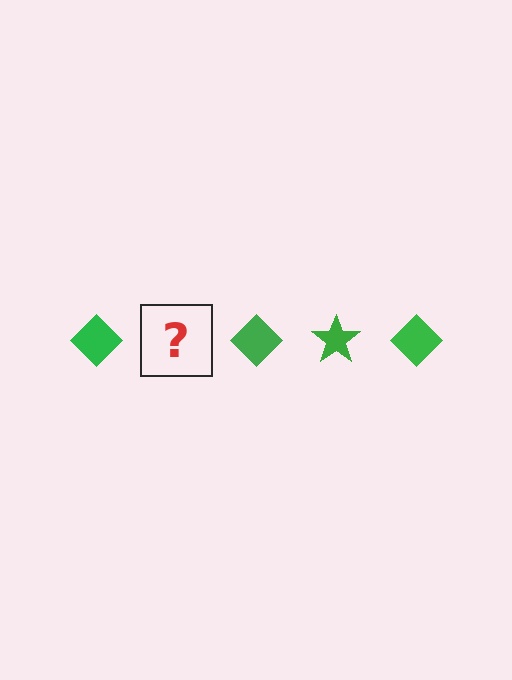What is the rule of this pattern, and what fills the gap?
The rule is that the pattern cycles through diamond, star shapes in green. The gap should be filled with a green star.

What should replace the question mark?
The question mark should be replaced with a green star.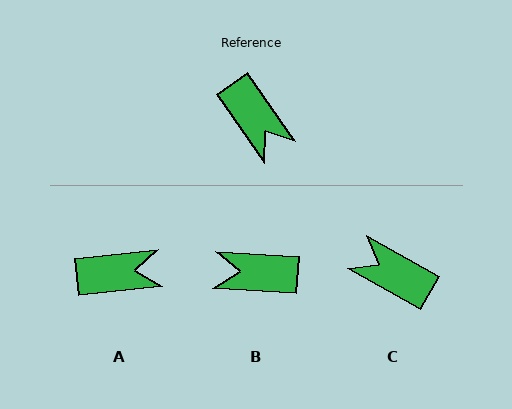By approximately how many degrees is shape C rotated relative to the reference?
Approximately 154 degrees clockwise.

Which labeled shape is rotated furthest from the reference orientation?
C, about 154 degrees away.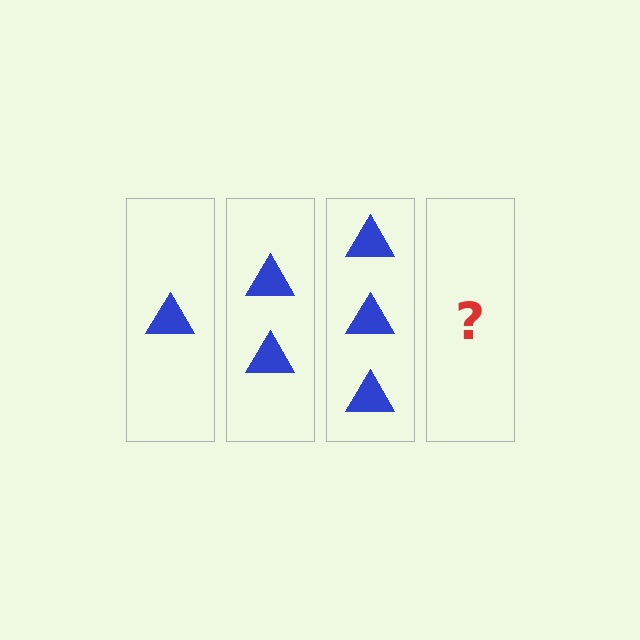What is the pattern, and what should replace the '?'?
The pattern is that each step adds one more triangle. The '?' should be 4 triangles.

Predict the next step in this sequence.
The next step is 4 triangles.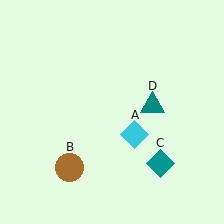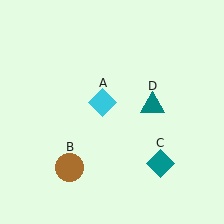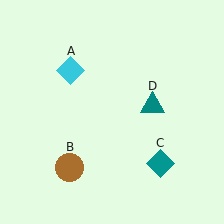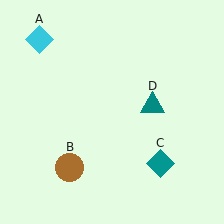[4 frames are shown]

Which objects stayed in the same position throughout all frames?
Brown circle (object B) and teal diamond (object C) and teal triangle (object D) remained stationary.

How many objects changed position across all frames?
1 object changed position: cyan diamond (object A).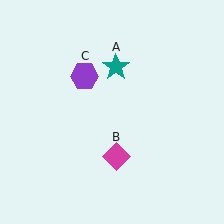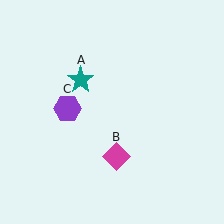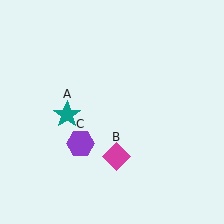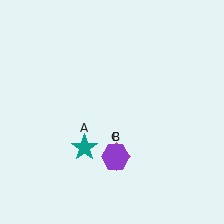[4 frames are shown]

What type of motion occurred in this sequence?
The teal star (object A), purple hexagon (object C) rotated counterclockwise around the center of the scene.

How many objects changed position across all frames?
2 objects changed position: teal star (object A), purple hexagon (object C).